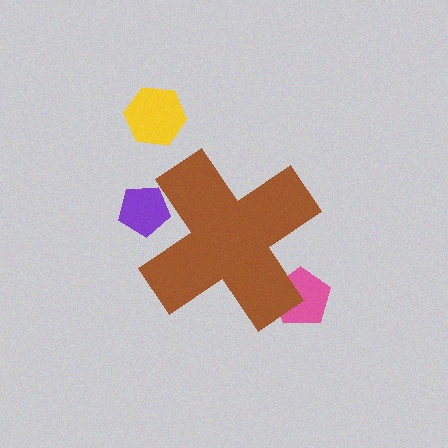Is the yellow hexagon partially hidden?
No, the yellow hexagon is fully visible.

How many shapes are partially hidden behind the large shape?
2 shapes are partially hidden.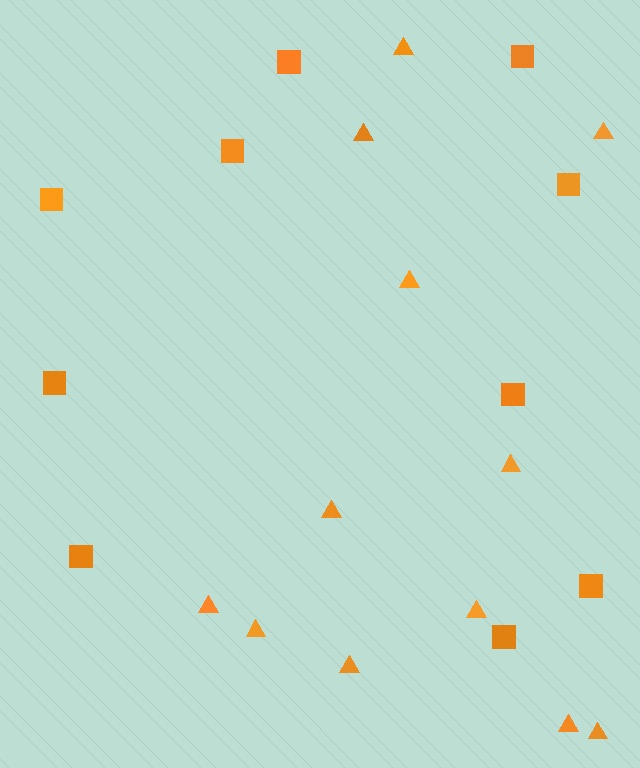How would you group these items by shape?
There are 2 groups: one group of squares (10) and one group of triangles (12).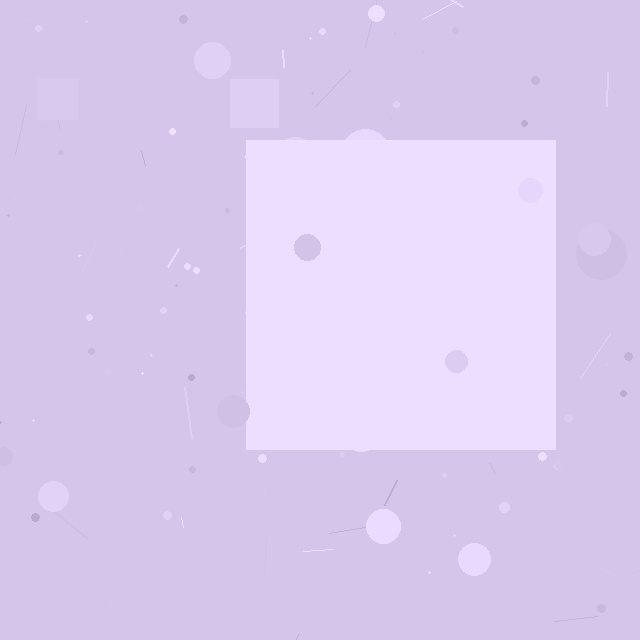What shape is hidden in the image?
A square is hidden in the image.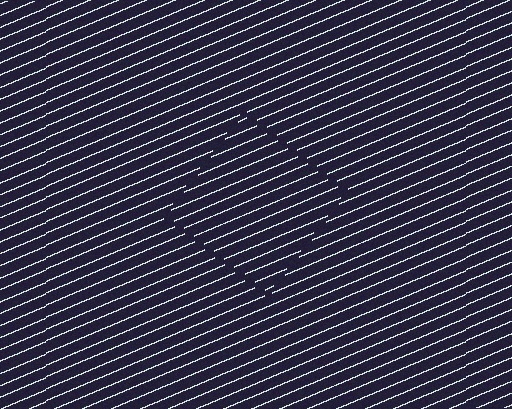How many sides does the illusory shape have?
4 sides — the line-ends trace a square.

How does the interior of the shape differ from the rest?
The interior of the shape contains the same grating, shifted by half a period — the contour is defined by the phase discontinuity where line-ends from the inner and outer gratings abut.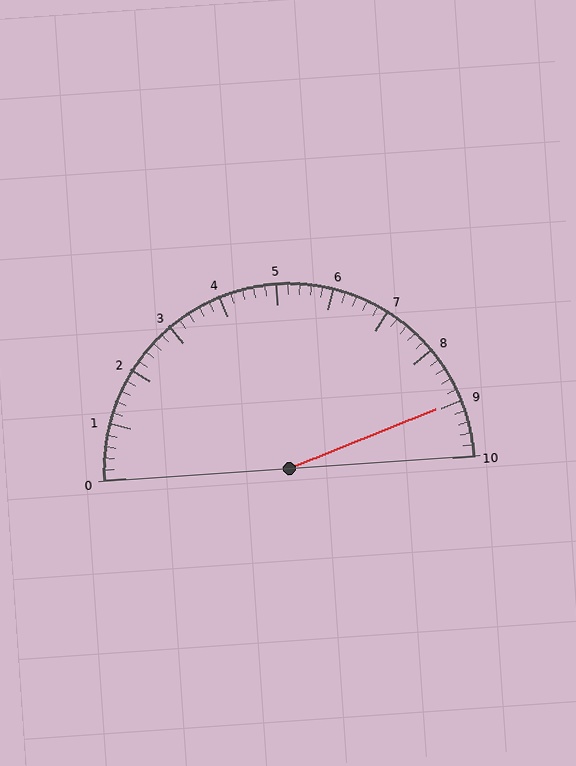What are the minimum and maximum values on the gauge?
The gauge ranges from 0 to 10.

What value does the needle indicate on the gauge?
The needle indicates approximately 9.0.